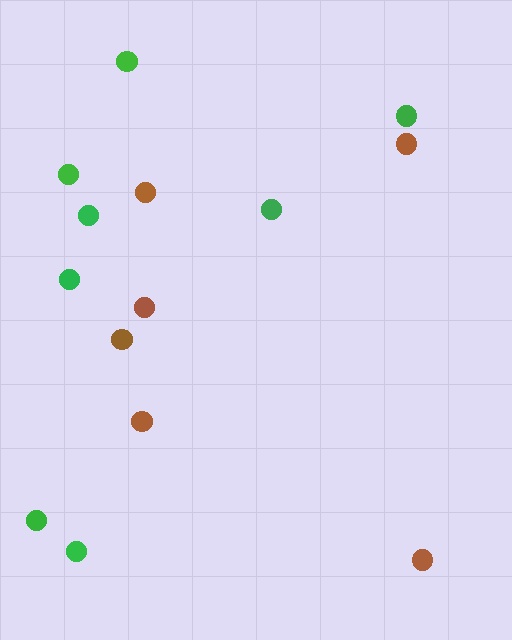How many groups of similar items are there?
There are 2 groups: one group of brown circles (6) and one group of green circles (8).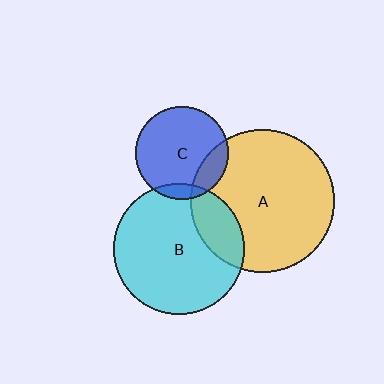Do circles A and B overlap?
Yes.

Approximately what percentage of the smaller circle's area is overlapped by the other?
Approximately 20%.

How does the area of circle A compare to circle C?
Approximately 2.4 times.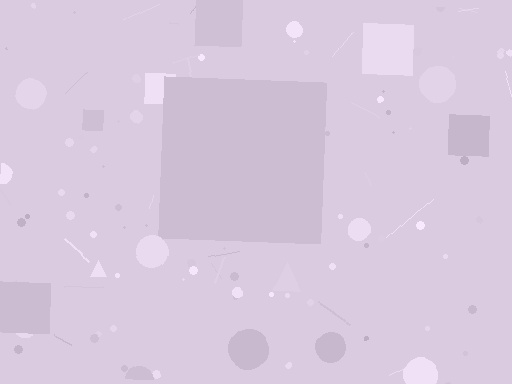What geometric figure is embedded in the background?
A square is embedded in the background.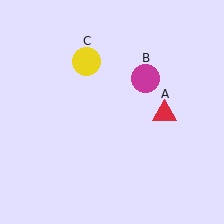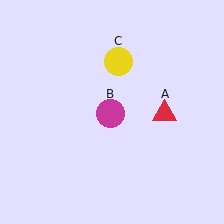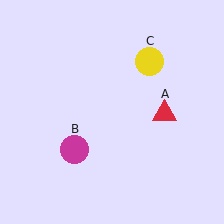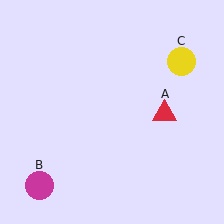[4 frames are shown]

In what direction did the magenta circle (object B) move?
The magenta circle (object B) moved down and to the left.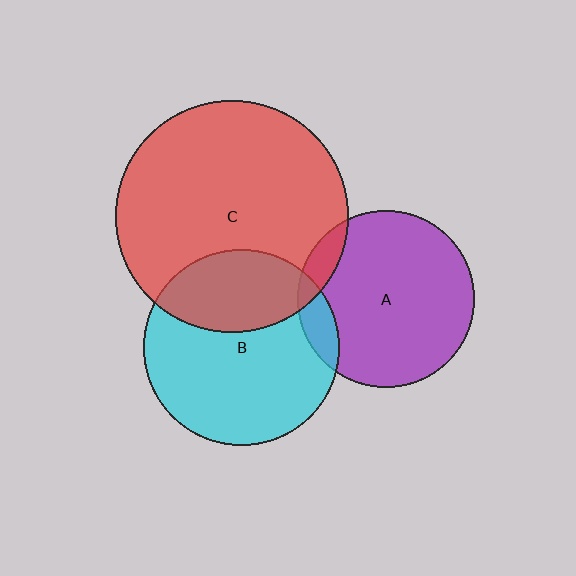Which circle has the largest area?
Circle C (red).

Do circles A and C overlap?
Yes.